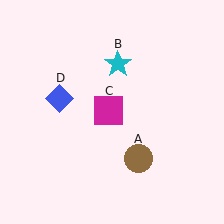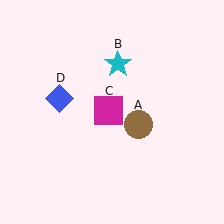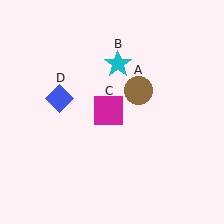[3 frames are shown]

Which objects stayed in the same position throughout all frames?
Cyan star (object B) and magenta square (object C) and blue diamond (object D) remained stationary.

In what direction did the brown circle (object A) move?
The brown circle (object A) moved up.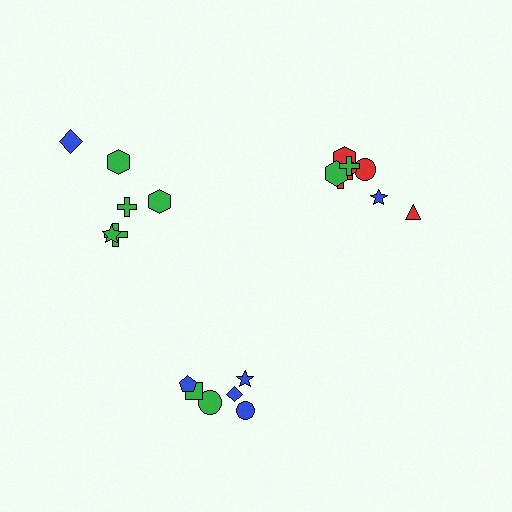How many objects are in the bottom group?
There are 6 objects.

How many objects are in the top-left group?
There are 6 objects.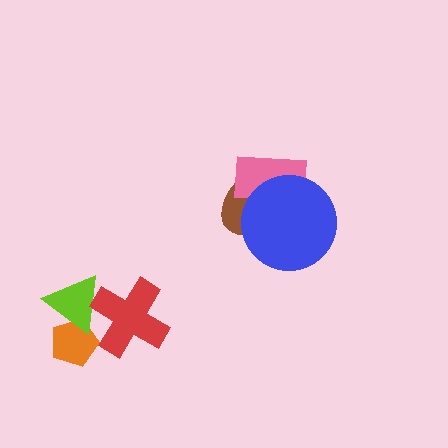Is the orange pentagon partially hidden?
Yes, it is partially covered by another shape.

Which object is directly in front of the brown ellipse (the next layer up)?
The pink rectangle is directly in front of the brown ellipse.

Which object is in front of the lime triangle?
The red cross is in front of the lime triangle.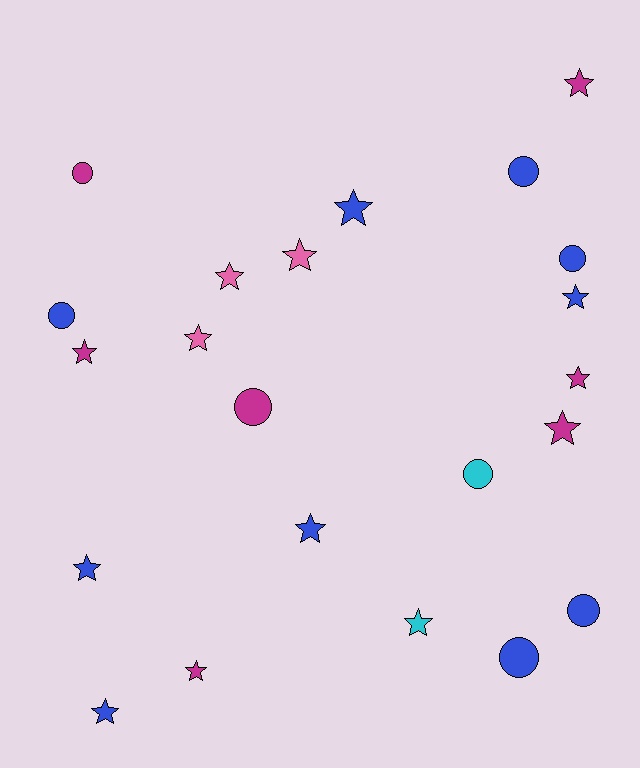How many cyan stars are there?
There is 1 cyan star.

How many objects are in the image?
There are 22 objects.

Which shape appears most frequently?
Star, with 14 objects.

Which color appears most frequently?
Blue, with 10 objects.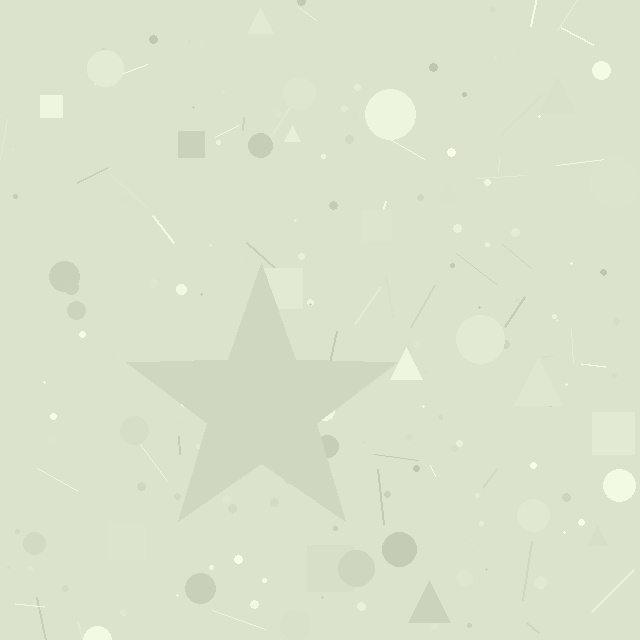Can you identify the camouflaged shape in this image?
The camouflaged shape is a star.